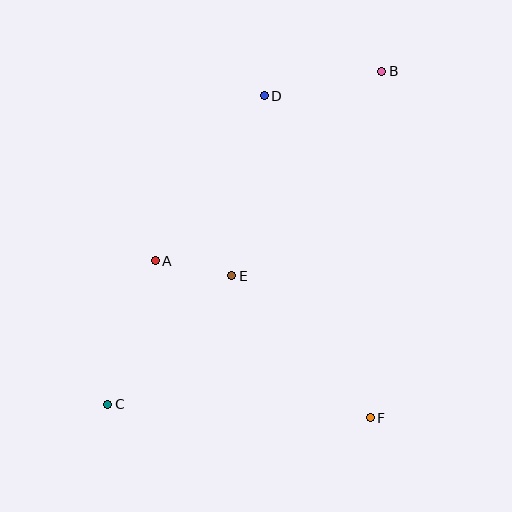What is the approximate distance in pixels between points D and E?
The distance between D and E is approximately 183 pixels.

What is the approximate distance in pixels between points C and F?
The distance between C and F is approximately 263 pixels.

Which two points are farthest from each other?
Points B and C are farthest from each other.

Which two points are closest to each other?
Points A and E are closest to each other.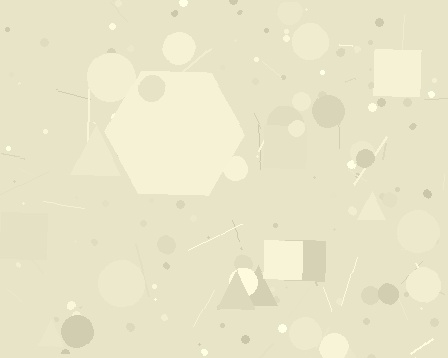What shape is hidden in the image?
A hexagon is hidden in the image.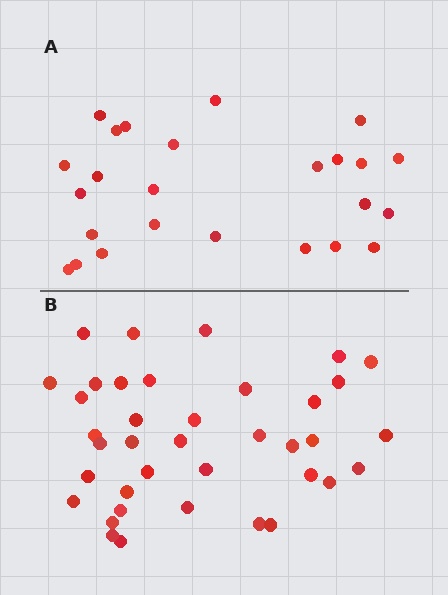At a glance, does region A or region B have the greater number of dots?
Region B (the bottom region) has more dots.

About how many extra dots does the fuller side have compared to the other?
Region B has approximately 15 more dots than region A.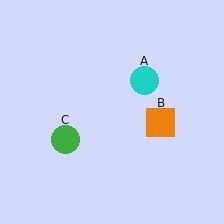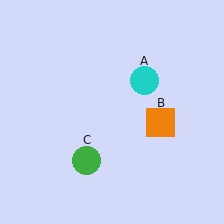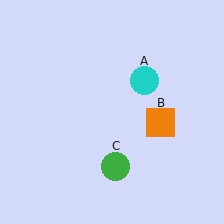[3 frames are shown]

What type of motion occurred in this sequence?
The green circle (object C) rotated counterclockwise around the center of the scene.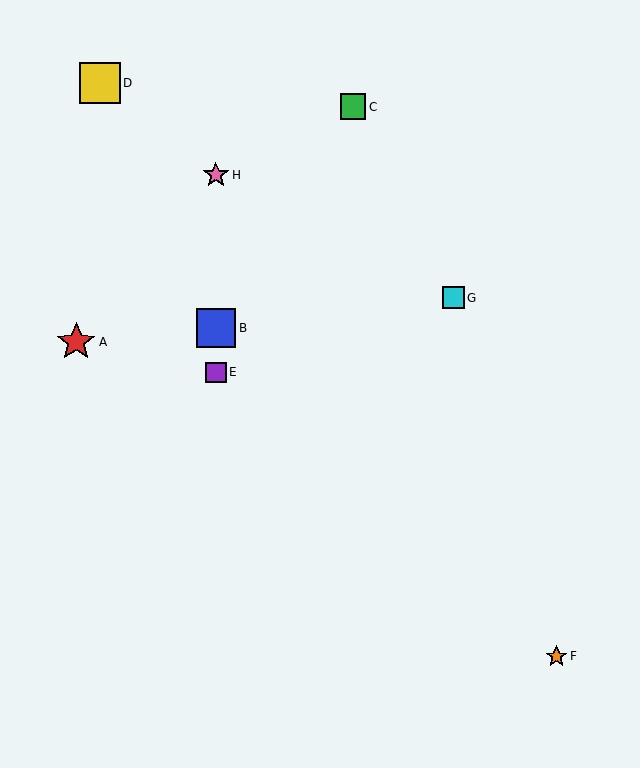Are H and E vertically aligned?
Yes, both are at x≈216.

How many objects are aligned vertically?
3 objects (B, E, H) are aligned vertically.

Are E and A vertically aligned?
No, E is at x≈216 and A is at x≈76.